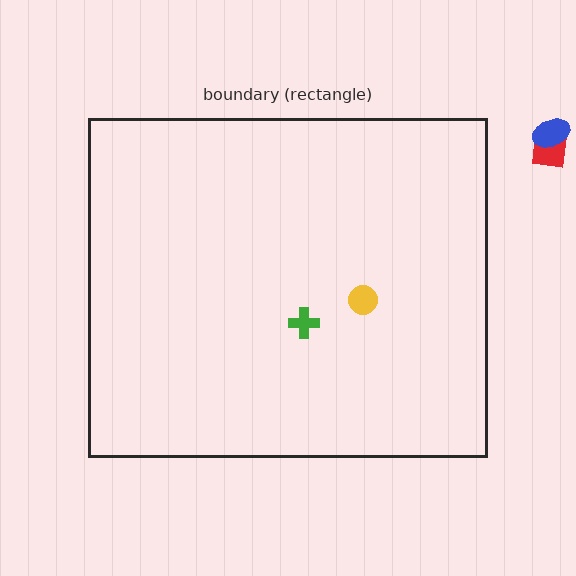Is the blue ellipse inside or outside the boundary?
Outside.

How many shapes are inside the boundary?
2 inside, 2 outside.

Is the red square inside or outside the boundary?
Outside.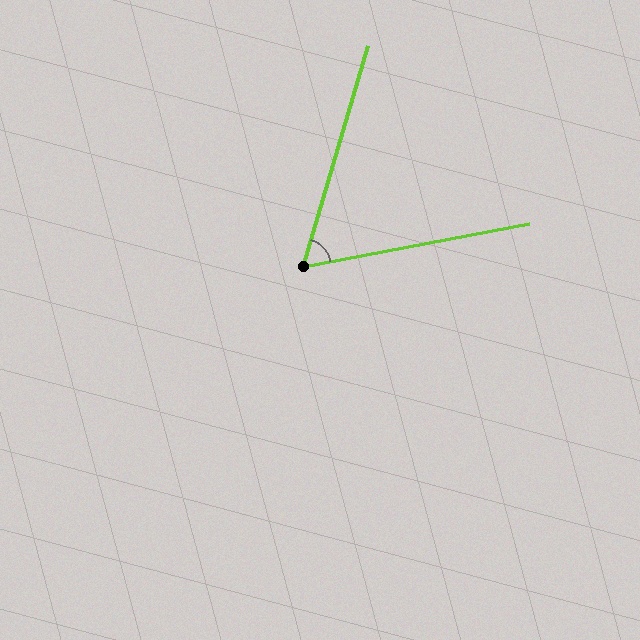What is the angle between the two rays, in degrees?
Approximately 63 degrees.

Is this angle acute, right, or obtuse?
It is acute.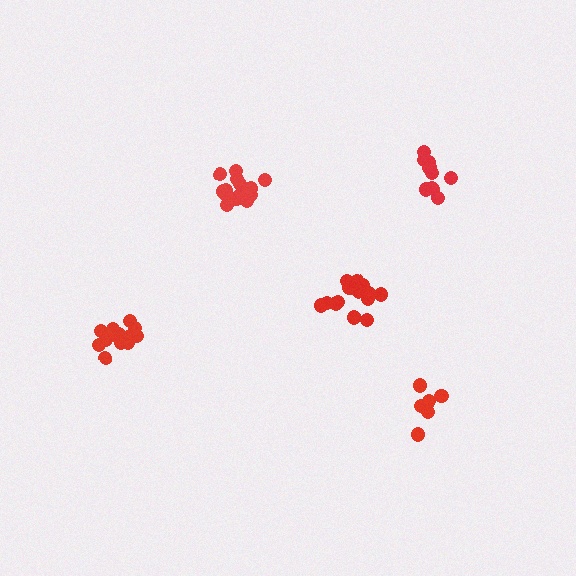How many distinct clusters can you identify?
There are 5 distinct clusters.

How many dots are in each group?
Group 1: 14 dots, Group 2: 15 dots, Group 3: 15 dots, Group 4: 10 dots, Group 5: 9 dots (63 total).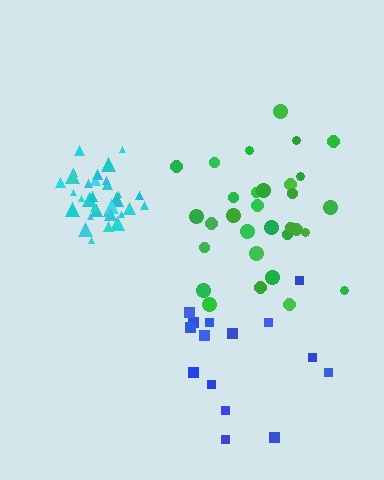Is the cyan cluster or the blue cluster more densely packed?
Cyan.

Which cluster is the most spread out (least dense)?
Blue.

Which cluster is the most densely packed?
Cyan.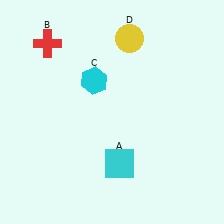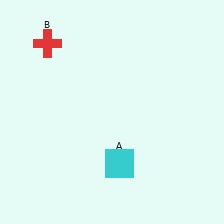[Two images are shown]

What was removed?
The yellow circle (D), the cyan hexagon (C) were removed in Image 2.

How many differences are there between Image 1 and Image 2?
There are 2 differences between the two images.